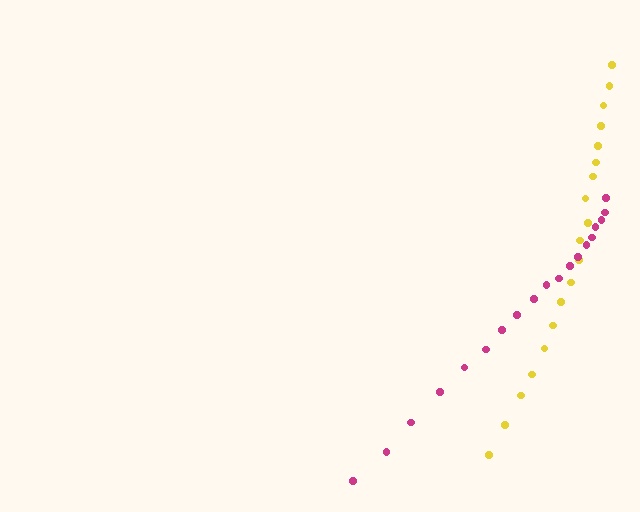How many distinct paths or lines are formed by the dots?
There are 2 distinct paths.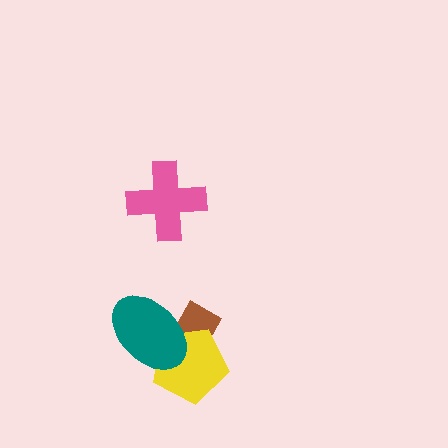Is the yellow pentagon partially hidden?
Yes, it is partially covered by another shape.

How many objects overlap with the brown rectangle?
2 objects overlap with the brown rectangle.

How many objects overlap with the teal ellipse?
2 objects overlap with the teal ellipse.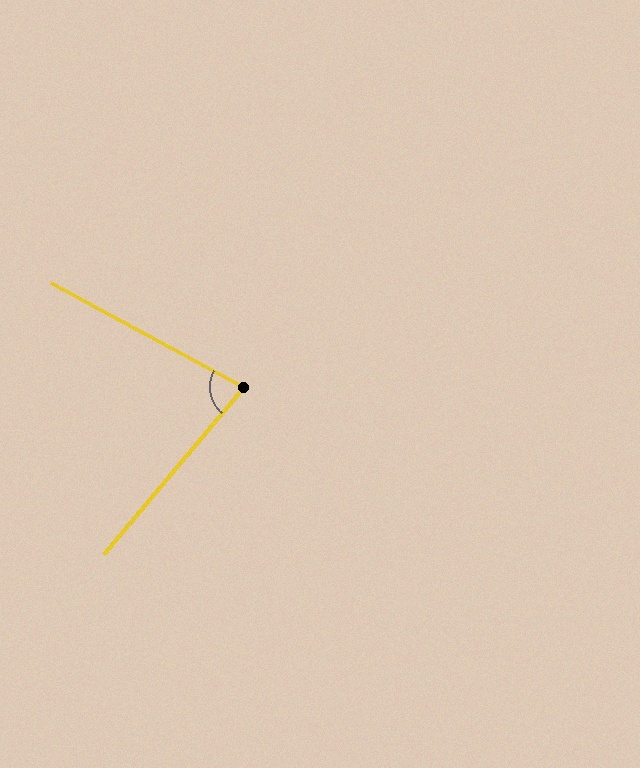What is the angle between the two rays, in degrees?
Approximately 79 degrees.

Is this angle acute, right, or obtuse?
It is acute.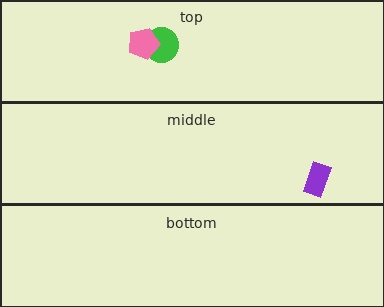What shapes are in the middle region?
The purple rectangle.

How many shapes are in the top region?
2.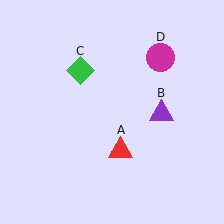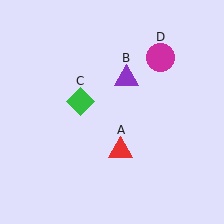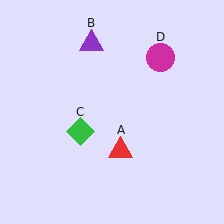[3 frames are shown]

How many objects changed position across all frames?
2 objects changed position: purple triangle (object B), green diamond (object C).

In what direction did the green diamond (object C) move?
The green diamond (object C) moved down.